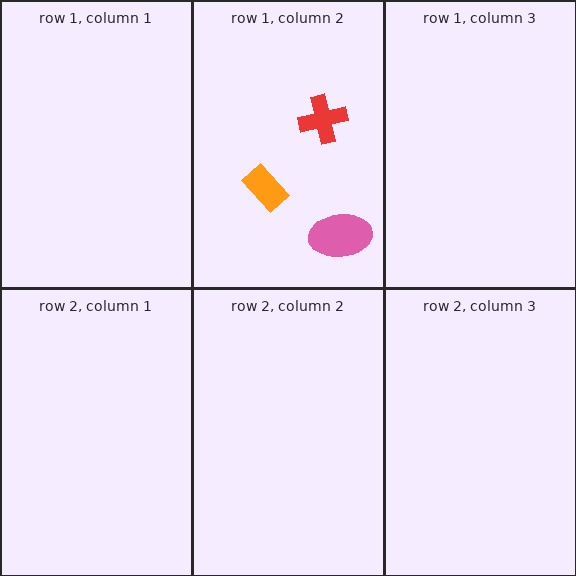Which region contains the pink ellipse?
The row 1, column 2 region.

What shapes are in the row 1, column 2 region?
The red cross, the pink ellipse, the orange rectangle.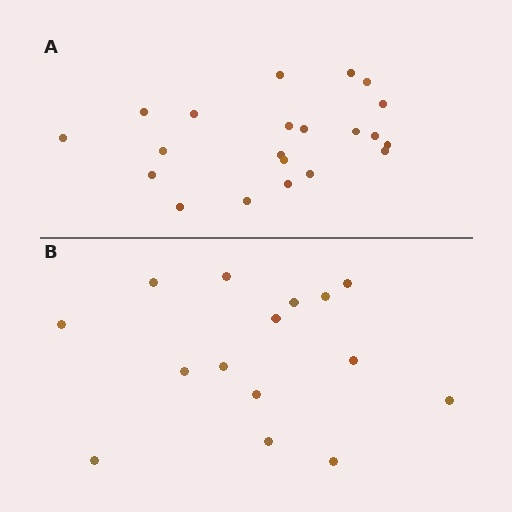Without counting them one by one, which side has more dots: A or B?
Region A (the top region) has more dots.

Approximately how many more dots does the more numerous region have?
Region A has about 6 more dots than region B.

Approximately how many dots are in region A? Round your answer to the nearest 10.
About 20 dots. (The exact count is 21, which rounds to 20.)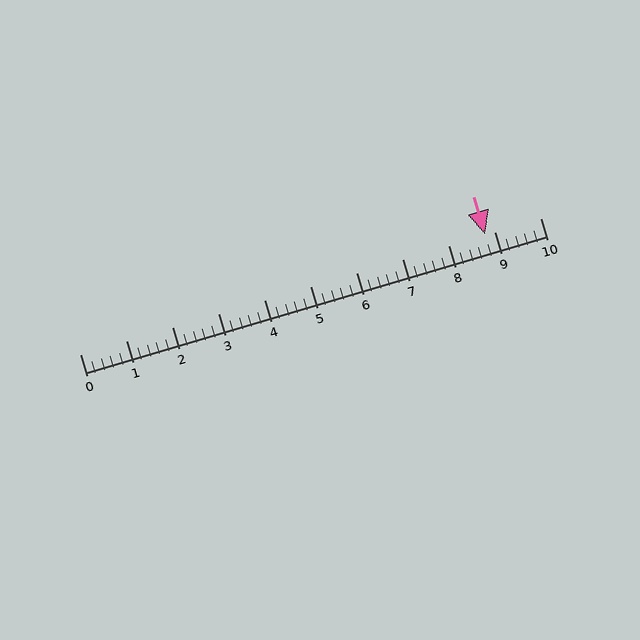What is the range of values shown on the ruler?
The ruler shows values from 0 to 10.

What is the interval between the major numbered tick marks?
The major tick marks are spaced 1 units apart.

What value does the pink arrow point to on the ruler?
The pink arrow points to approximately 8.8.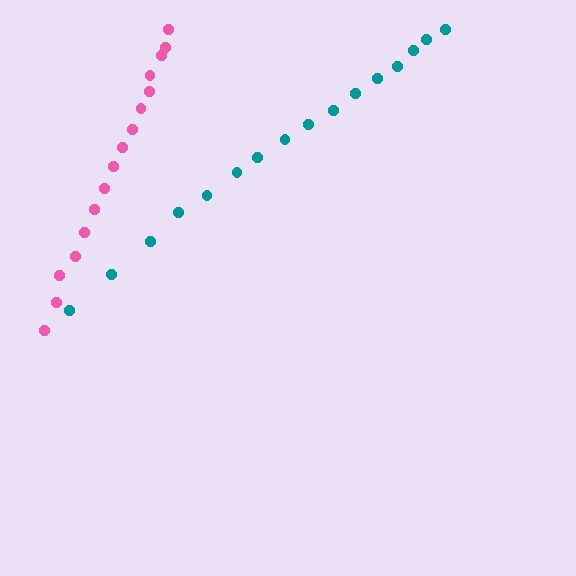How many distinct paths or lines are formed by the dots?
There are 2 distinct paths.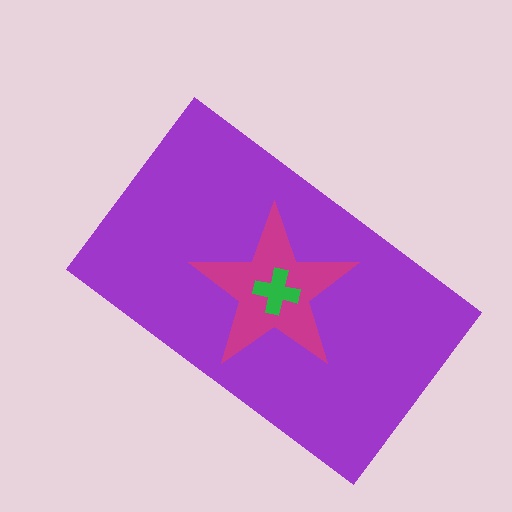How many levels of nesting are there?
3.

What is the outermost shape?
The purple rectangle.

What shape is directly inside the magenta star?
The green cross.